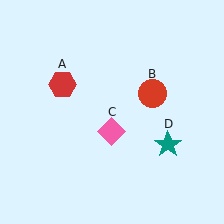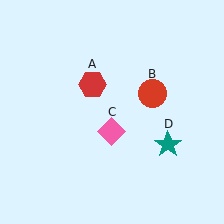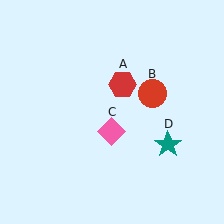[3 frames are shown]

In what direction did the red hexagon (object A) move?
The red hexagon (object A) moved right.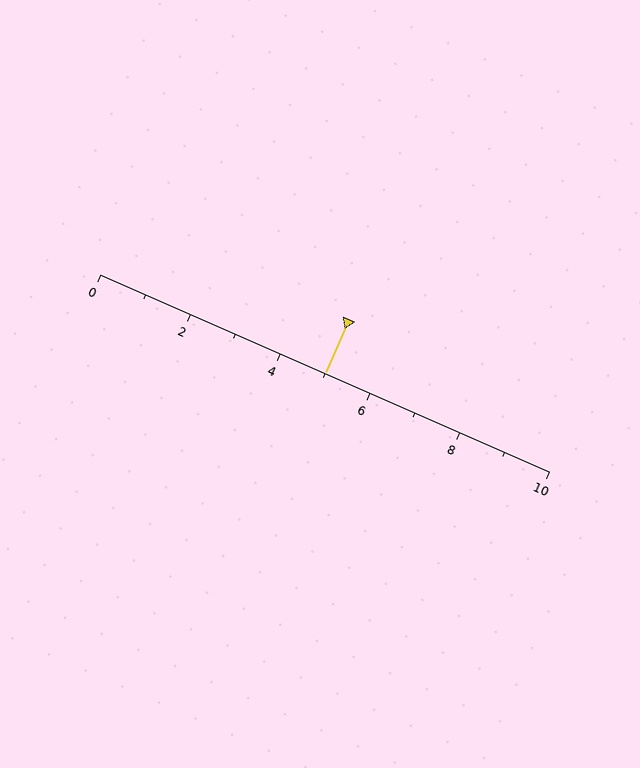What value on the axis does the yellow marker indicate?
The marker indicates approximately 5.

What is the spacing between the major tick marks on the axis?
The major ticks are spaced 2 apart.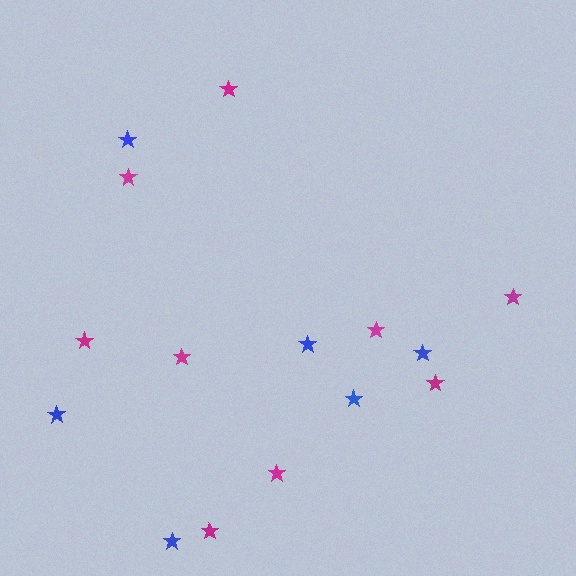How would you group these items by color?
There are 2 groups: one group of blue stars (6) and one group of magenta stars (9).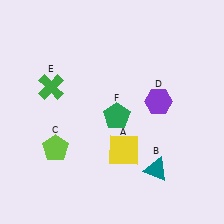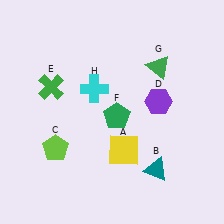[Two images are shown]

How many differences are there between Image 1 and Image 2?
There are 2 differences between the two images.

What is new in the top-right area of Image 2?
A green triangle (G) was added in the top-right area of Image 2.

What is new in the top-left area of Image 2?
A cyan cross (H) was added in the top-left area of Image 2.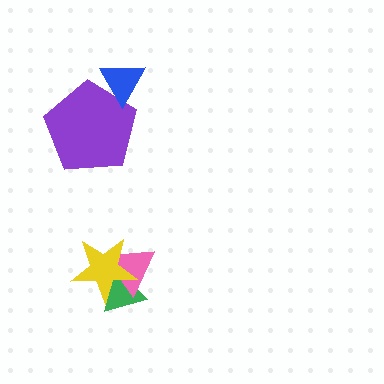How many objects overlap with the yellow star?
2 objects overlap with the yellow star.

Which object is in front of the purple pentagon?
The blue triangle is in front of the purple pentagon.